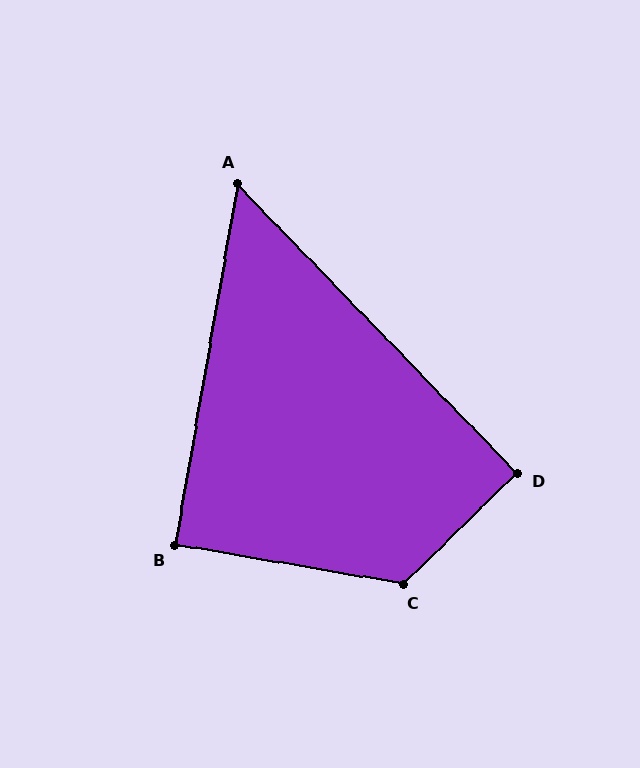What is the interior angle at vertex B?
Approximately 90 degrees (approximately right).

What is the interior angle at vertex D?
Approximately 90 degrees (approximately right).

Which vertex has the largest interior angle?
C, at approximately 126 degrees.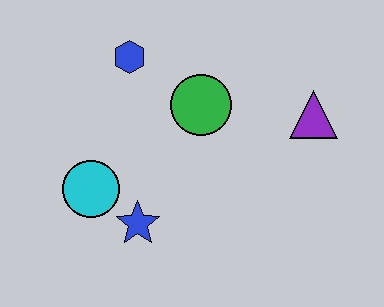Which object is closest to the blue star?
The cyan circle is closest to the blue star.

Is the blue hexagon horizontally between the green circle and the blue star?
No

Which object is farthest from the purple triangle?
The cyan circle is farthest from the purple triangle.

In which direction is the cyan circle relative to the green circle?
The cyan circle is to the left of the green circle.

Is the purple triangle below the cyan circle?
No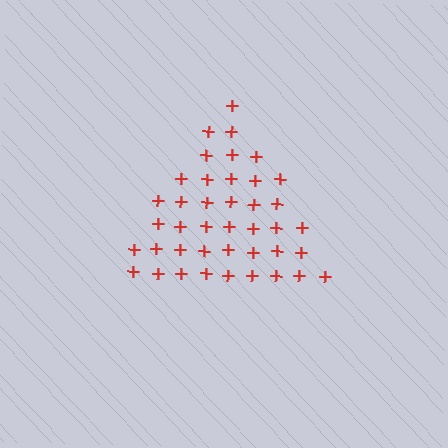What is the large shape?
The large shape is a triangle.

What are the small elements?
The small elements are plus signs.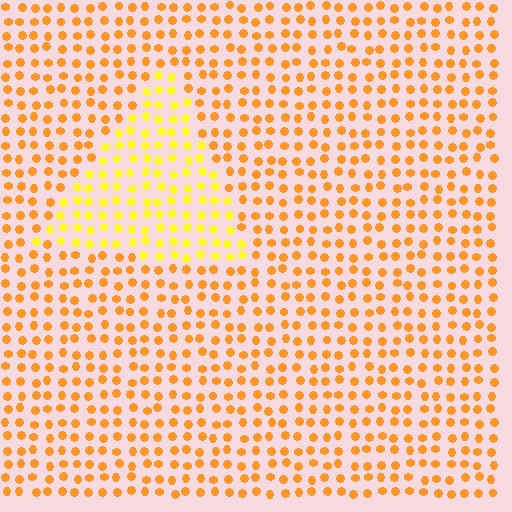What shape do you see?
I see a triangle.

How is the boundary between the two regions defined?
The boundary is defined purely by a slight shift in hue (about 28 degrees). Spacing, size, and orientation are identical on both sides.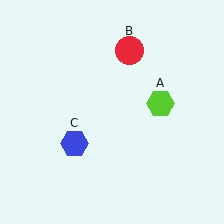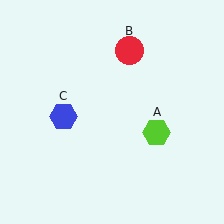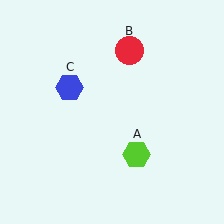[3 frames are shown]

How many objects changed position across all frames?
2 objects changed position: lime hexagon (object A), blue hexagon (object C).